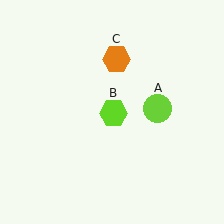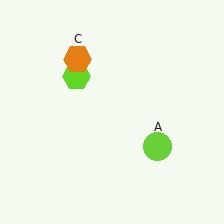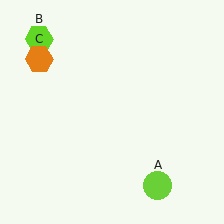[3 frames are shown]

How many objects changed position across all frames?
3 objects changed position: lime circle (object A), lime hexagon (object B), orange hexagon (object C).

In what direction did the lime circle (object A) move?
The lime circle (object A) moved down.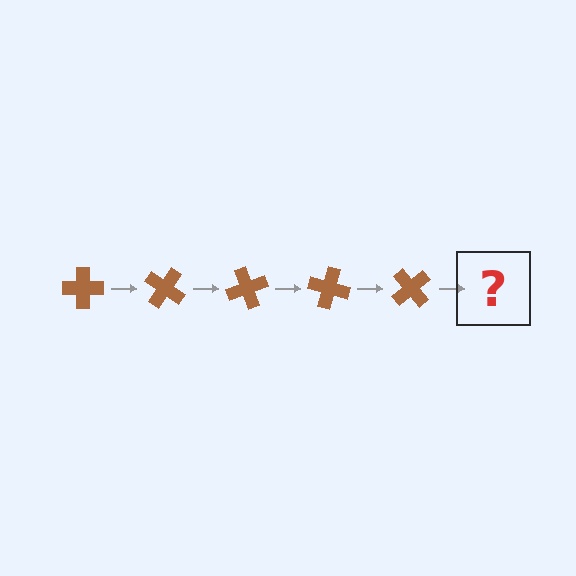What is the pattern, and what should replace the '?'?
The pattern is that the cross rotates 35 degrees each step. The '?' should be a brown cross rotated 175 degrees.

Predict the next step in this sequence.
The next step is a brown cross rotated 175 degrees.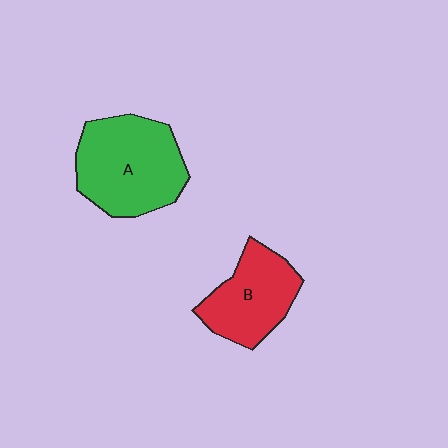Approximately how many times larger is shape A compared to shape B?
Approximately 1.4 times.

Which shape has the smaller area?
Shape B (red).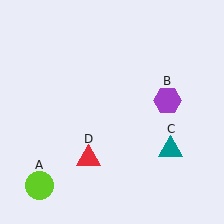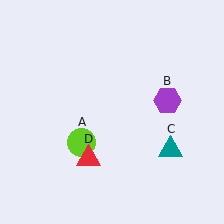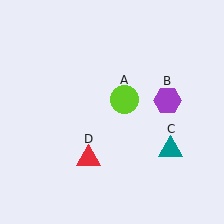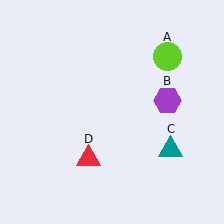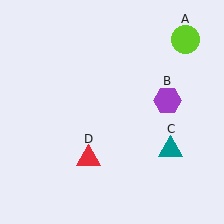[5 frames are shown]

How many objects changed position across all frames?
1 object changed position: lime circle (object A).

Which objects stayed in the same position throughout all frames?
Purple hexagon (object B) and teal triangle (object C) and red triangle (object D) remained stationary.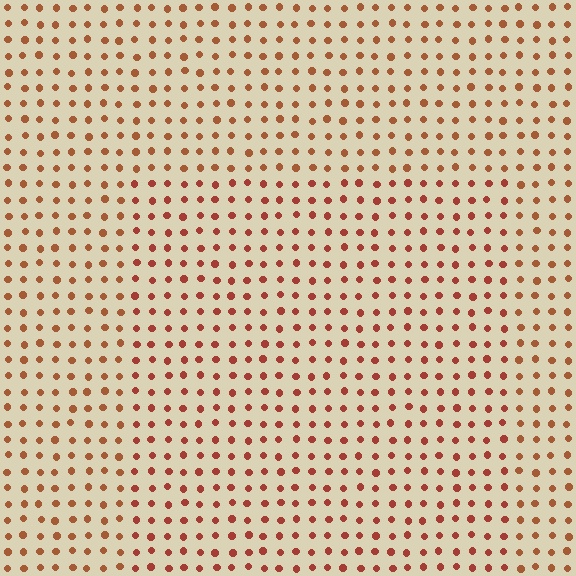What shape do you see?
I see a rectangle.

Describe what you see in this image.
The image is filled with small brown elements in a uniform arrangement. A rectangle-shaped region is visible where the elements are tinted to a slightly different hue, forming a subtle color boundary.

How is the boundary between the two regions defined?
The boundary is defined purely by a slight shift in hue (about 16 degrees). Spacing, size, and orientation are identical on both sides.